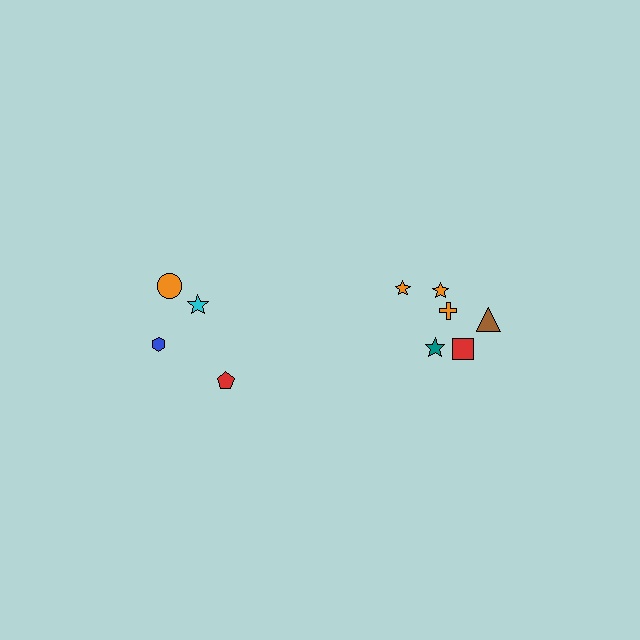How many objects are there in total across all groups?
There are 10 objects.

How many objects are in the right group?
There are 6 objects.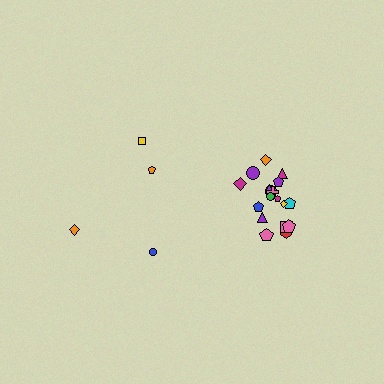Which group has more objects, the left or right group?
The right group.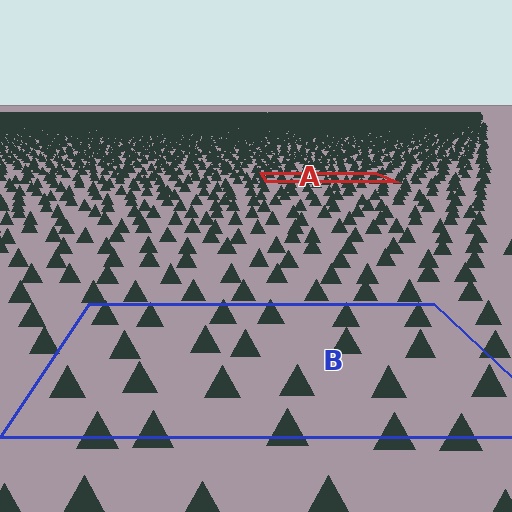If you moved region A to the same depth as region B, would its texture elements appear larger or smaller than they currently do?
They would appear larger. At a closer depth, the same texture elements are projected at a bigger on-screen size.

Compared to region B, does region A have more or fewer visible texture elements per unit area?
Region A has more texture elements per unit area — they are packed more densely because it is farther away.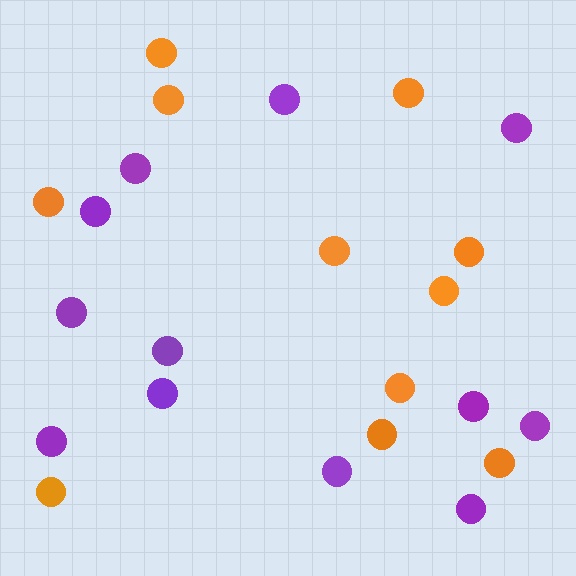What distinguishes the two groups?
There are 2 groups: one group of purple circles (12) and one group of orange circles (11).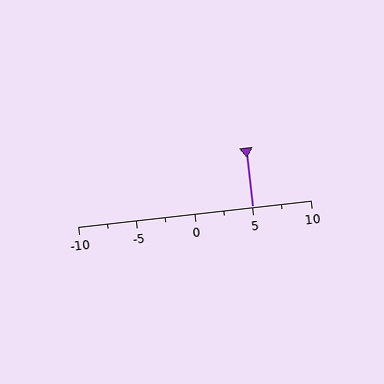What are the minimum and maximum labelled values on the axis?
The axis runs from -10 to 10.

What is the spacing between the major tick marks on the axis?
The major ticks are spaced 5 apart.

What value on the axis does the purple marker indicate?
The marker indicates approximately 5.